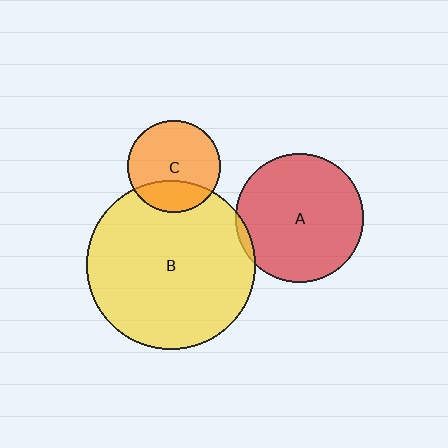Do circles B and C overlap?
Yes.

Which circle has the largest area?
Circle B (yellow).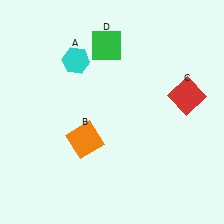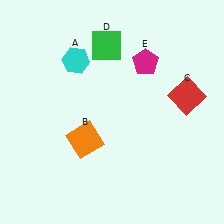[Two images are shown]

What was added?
A magenta pentagon (E) was added in Image 2.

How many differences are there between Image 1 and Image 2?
There is 1 difference between the two images.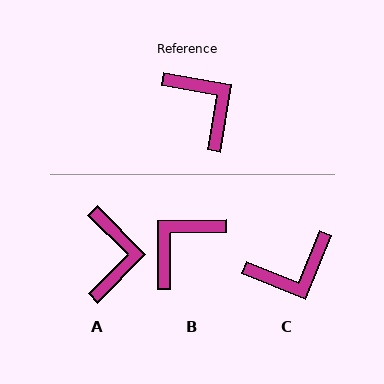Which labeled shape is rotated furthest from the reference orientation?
C, about 102 degrees away.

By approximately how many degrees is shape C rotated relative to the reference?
Approximately 102 degrees clockwise.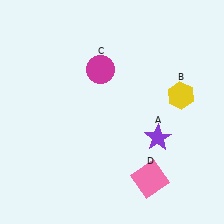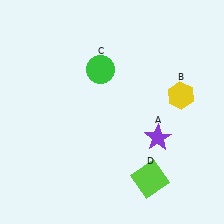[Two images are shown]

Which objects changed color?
C changed from magenta to green. D changed from pink to lime.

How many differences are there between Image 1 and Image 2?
There are 2 differences between the two images.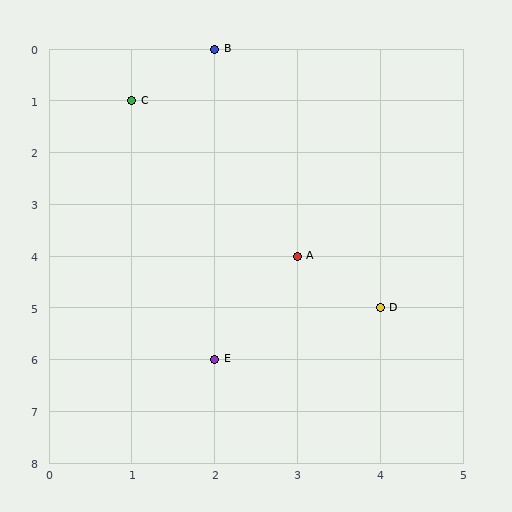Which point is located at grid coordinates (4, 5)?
Point D is at (4, 5).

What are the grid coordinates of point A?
Point A is at grid coordinates (3, 4).